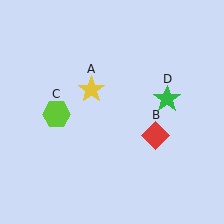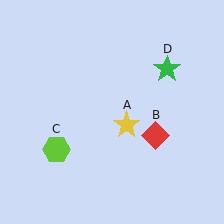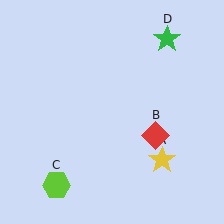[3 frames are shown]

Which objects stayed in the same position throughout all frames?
Red diamond (object B) remained stationary.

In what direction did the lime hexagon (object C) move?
The lime hexagon (object C) moved down.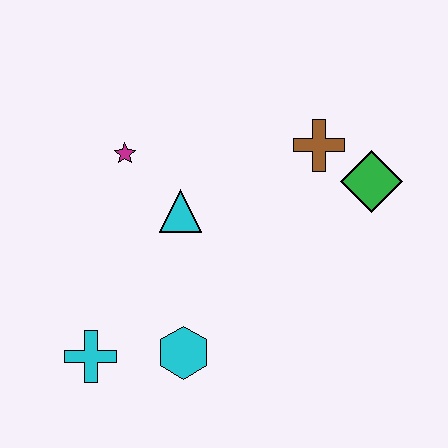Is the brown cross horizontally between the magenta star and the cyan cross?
No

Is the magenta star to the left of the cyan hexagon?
Yes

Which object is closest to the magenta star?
The cyan triangle is closest to the magenta star.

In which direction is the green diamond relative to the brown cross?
The green diamond is to the right of the brown cross.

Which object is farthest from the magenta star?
The green diamond is farthest from the magenta star.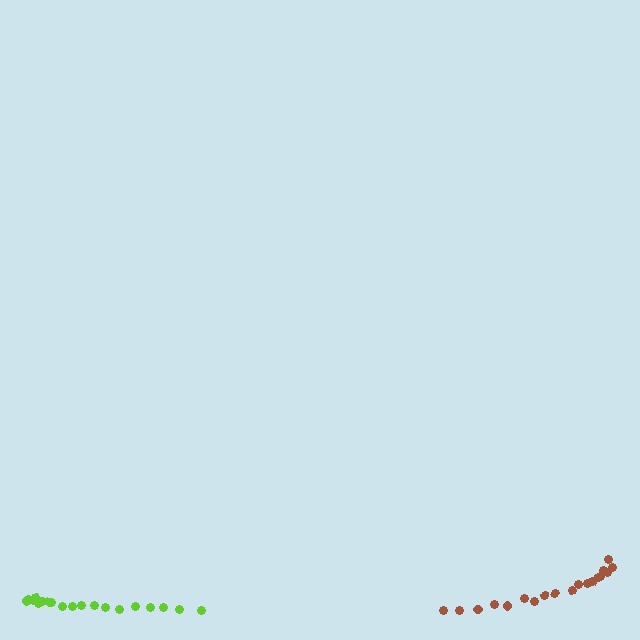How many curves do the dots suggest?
There are 2 distinct paths.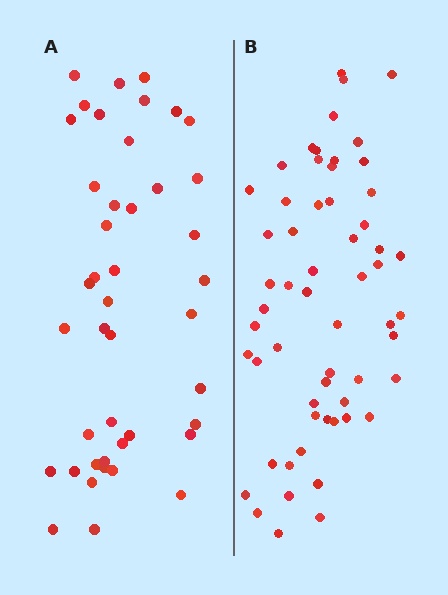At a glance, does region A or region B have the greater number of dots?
Region B (the right region) has more dots.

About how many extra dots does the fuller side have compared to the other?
Region B has approximately 15 more dots than region A.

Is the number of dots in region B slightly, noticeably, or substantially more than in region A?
Region B has noticeably more, but not dramatically so. The ratio is roughly 1.3 to 1.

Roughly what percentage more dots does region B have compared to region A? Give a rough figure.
About 35% more.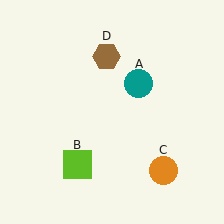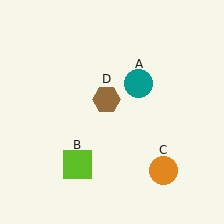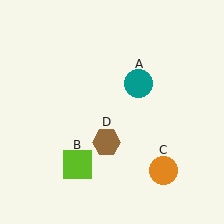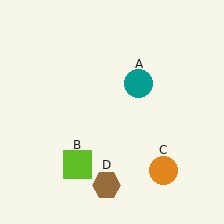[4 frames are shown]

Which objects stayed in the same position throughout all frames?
Teal circle (object A) and lime square (object B) and orange circle (object C) remained stationary.